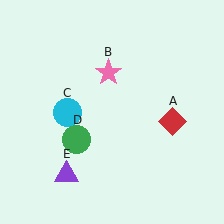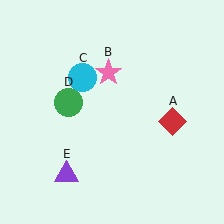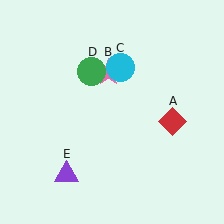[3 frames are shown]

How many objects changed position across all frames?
2 objects changed position: cyan circle (object C), green circle (object D).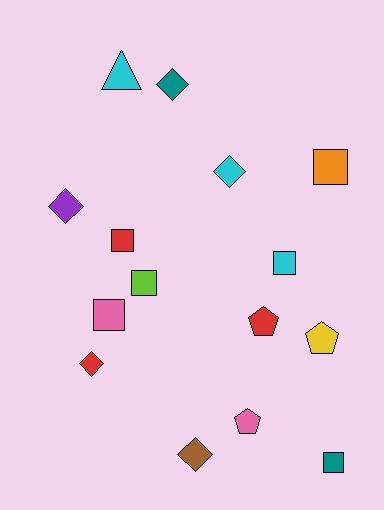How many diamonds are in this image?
There are 5 diamonds.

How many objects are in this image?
There are 15 objects.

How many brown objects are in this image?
There is 1 brown object.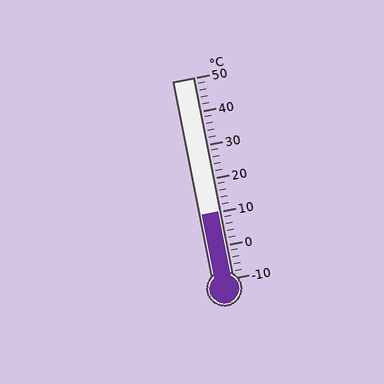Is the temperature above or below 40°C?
The temperature is below 40°C.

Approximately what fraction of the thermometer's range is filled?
The thermometer is filled to approximately 35% of its range.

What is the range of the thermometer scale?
The thermometer scale ranges from -10°C to 50°C.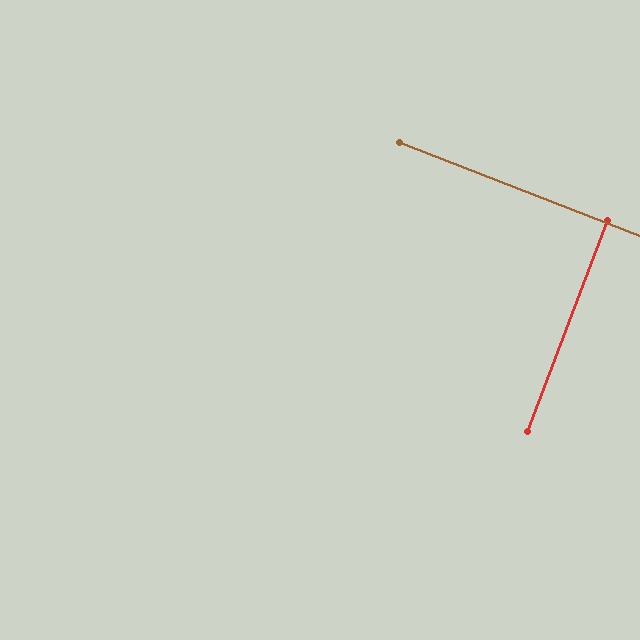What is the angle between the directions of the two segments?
Approximately 89 degrees.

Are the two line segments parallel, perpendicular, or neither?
Perpendicular — they meet at approximately 89°.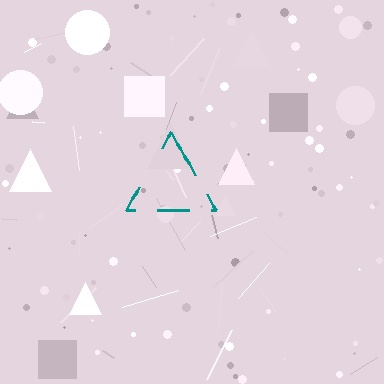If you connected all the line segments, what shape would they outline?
They would outline a triangle.